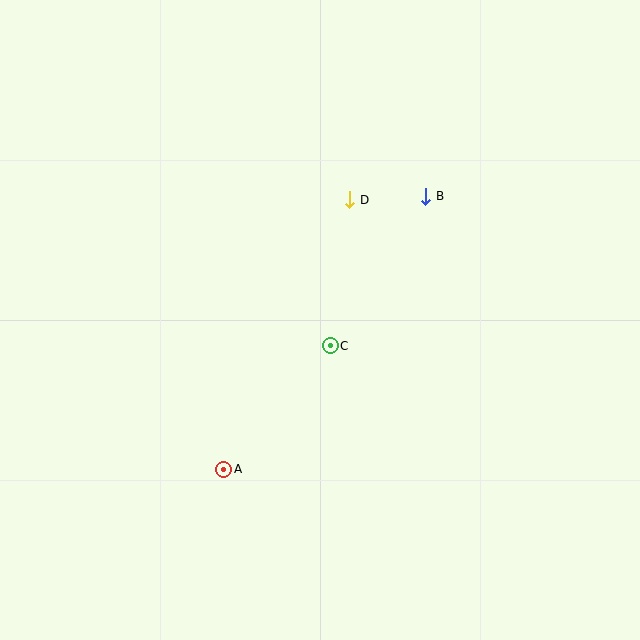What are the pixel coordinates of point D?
Point D is at (350, 200).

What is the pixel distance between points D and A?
The distance between D and A is 297 pixels.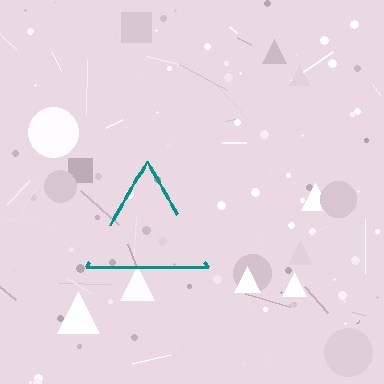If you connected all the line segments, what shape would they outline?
They would outline a triangle.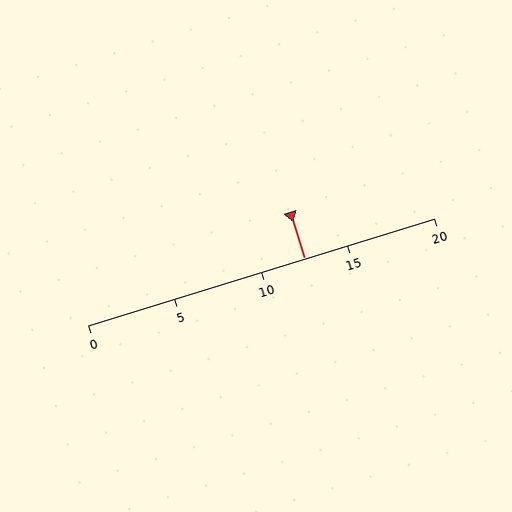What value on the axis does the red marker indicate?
The marker indicates approximately 12.5.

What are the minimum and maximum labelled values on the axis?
The axis runs from 0 to 20.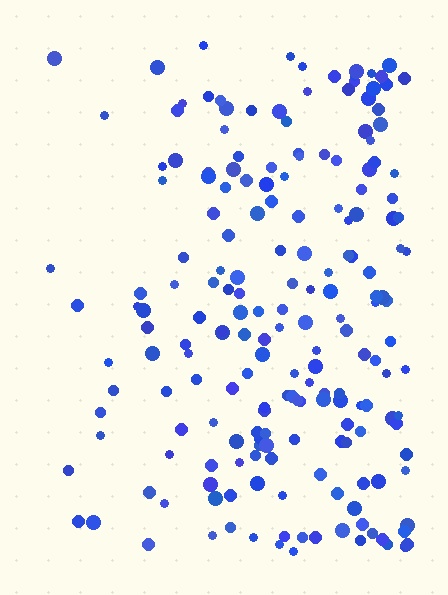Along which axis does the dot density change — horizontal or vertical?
Horizontal.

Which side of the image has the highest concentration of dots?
The right.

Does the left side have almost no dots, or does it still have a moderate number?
Still a moderate number, just noticeably fewer than the right.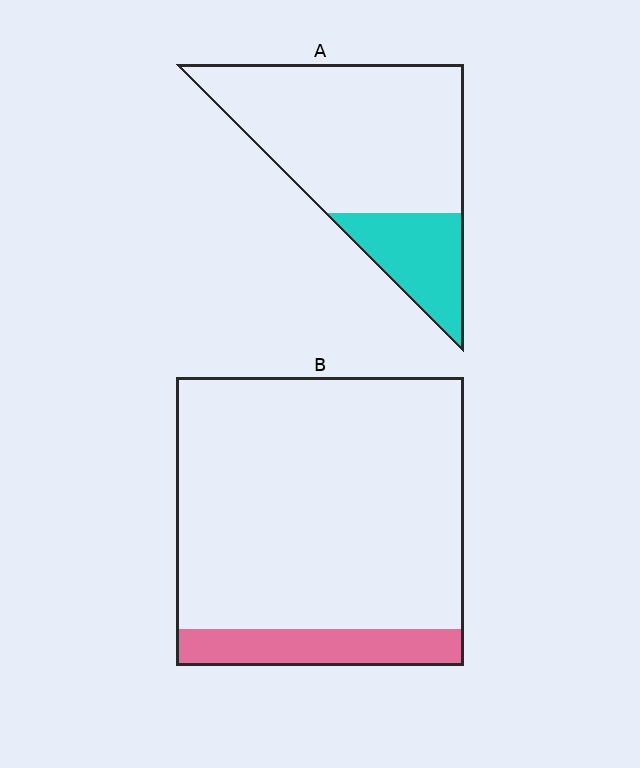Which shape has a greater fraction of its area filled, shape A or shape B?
Shape A.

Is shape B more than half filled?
No.